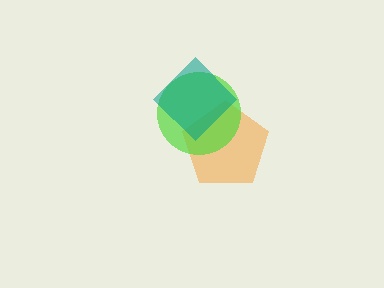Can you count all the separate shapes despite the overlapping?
Yes, there are 3 separate shapes.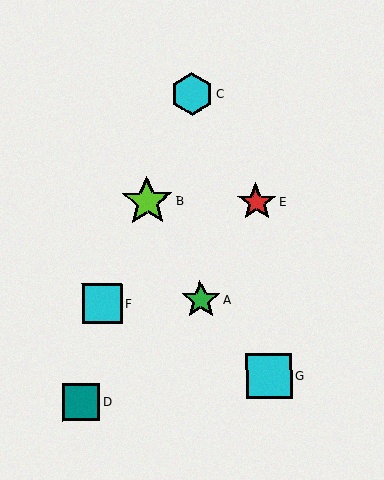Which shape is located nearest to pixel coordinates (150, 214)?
The lime star (labeled B) at (147, 201) is nearest to that location.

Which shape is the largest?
The lime star (labeled B) is the largest.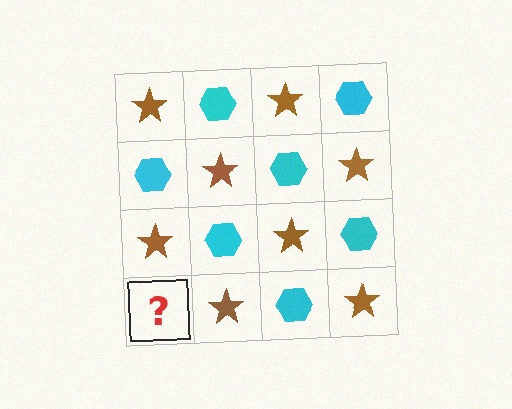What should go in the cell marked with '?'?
The missing cell should contain a cyan hexagon.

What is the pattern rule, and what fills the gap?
The rule is that it alternates brown star and cyan hexagon in a checkerboard pattern. The gap should be filled with a cyan hexagon.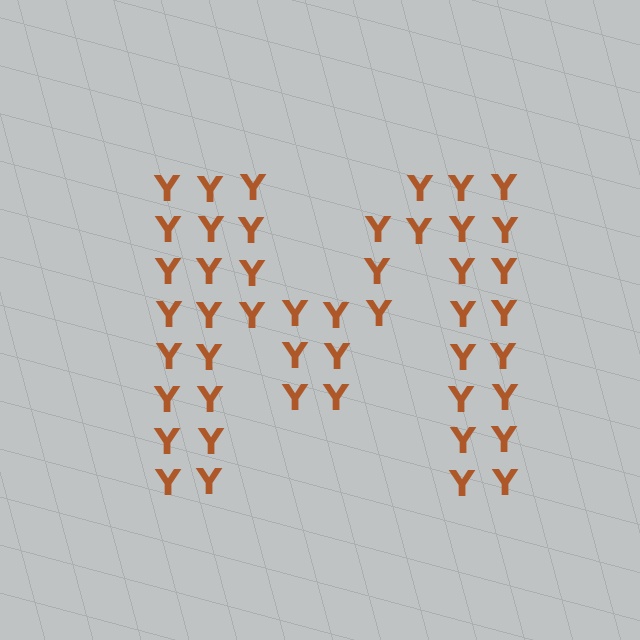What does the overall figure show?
The overall figure shows the letter M.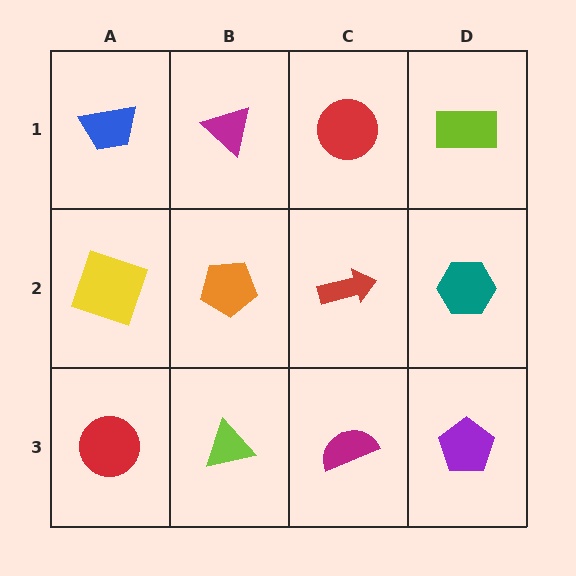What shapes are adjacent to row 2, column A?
A blue trapezoid (row 1, column A), a red circle (row 3, column A), an orange pentagon (row 2, column B).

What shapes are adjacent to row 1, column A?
A yellow square (row 2, column A), a magenta triangle (row 1, column B).